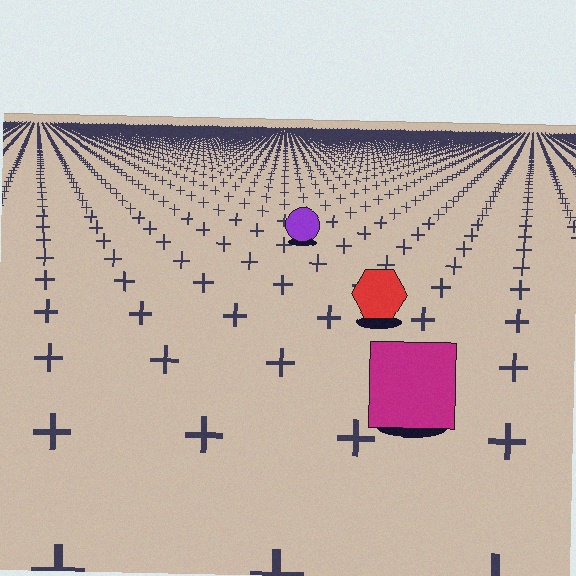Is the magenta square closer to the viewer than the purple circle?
Yes. The magenta square is closer — you can tell from the texture gradient: the ground texture is coarser near it.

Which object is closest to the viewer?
The magenta square is closest. The texture marks near it are larger and more spread out.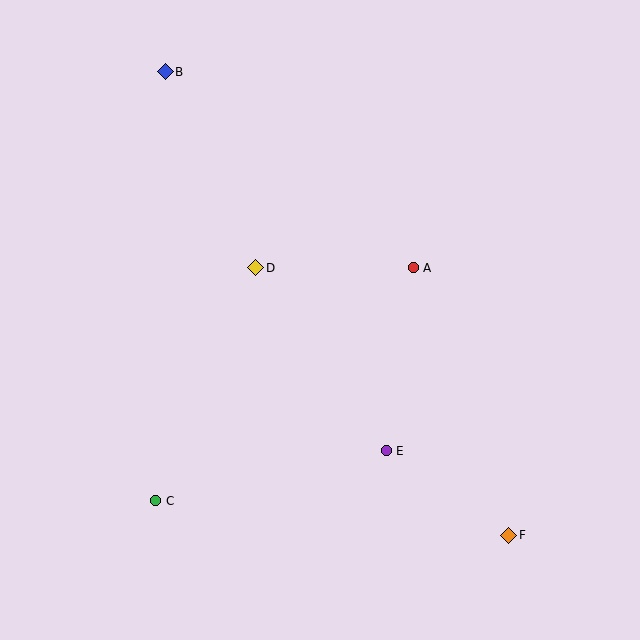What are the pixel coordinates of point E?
Point E is at (386, 451).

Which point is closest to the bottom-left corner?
Point C is closest to the bottom-left corner.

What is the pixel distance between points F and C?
The distance between F and C is 354 pixels.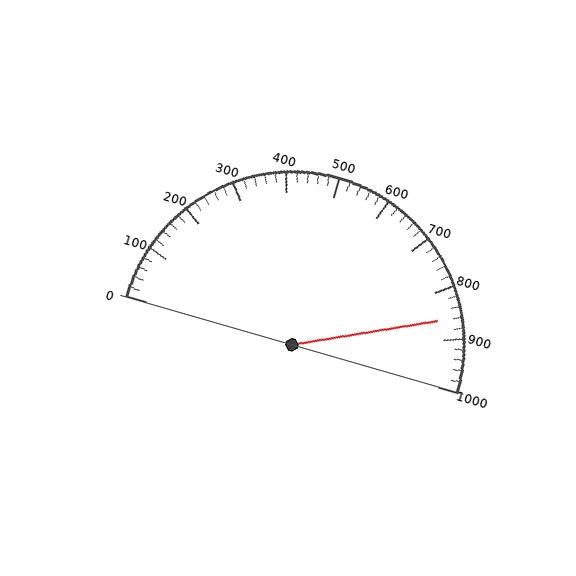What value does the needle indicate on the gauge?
The needle indicates approximately 860.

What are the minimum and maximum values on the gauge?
The gauge ranges from 0 to 1000.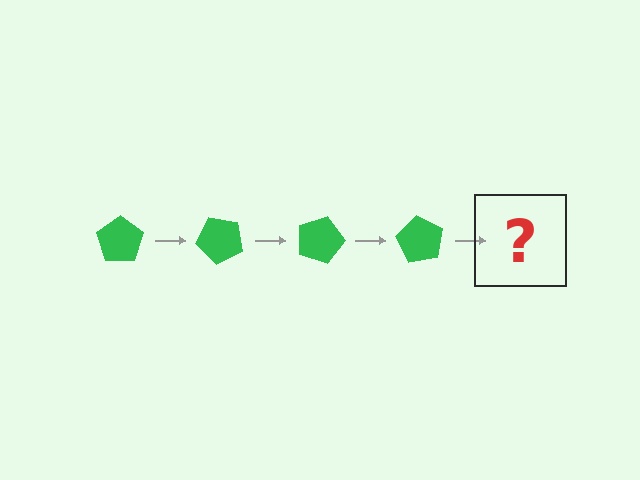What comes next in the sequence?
The next element should be a green pentagon rotated 180 degrees.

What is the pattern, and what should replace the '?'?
The pattern is that the pentagon rotates 45 degrees each step. The '?' should be a green pentagon rotated 180 degrees.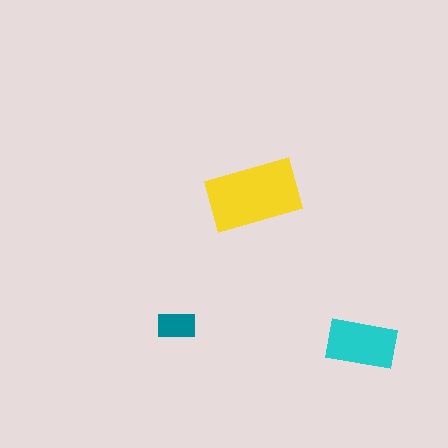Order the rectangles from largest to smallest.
the yellow one, the cyan one, the teal one.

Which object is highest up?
The yellow rectangle is topmost.